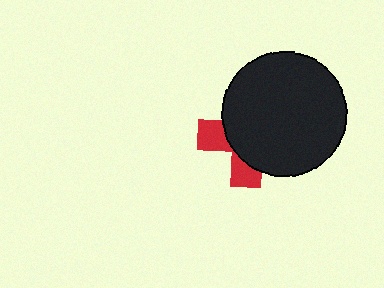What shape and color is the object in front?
The object in front is a black circle.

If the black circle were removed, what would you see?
You would see the complete red cross.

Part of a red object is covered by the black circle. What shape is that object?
It is a cross.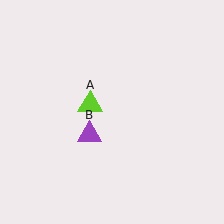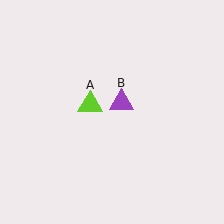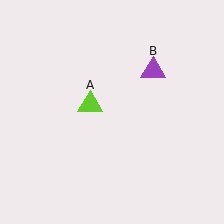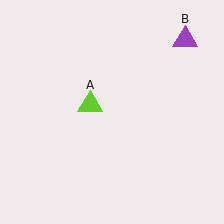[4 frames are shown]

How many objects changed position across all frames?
1 object changed position: purple triangle (object B).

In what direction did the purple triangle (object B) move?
The purple triangle (object B) moved up and to the right.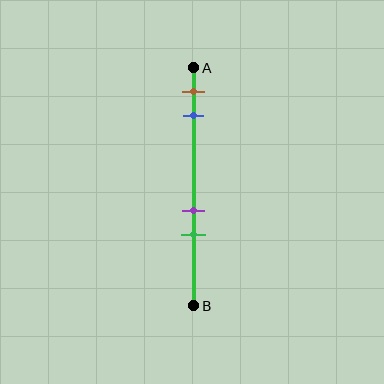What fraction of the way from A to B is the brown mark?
The brown mark is approximately 10% (0.1) of the way from A to B.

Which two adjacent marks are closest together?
The purple and green marks are the closest adjacent pair.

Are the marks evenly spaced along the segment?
No, the marks are not evenly spaced.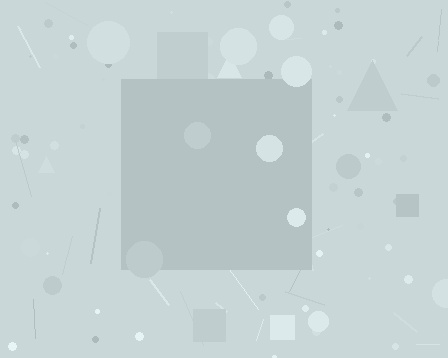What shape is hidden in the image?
A square is hidden in the image.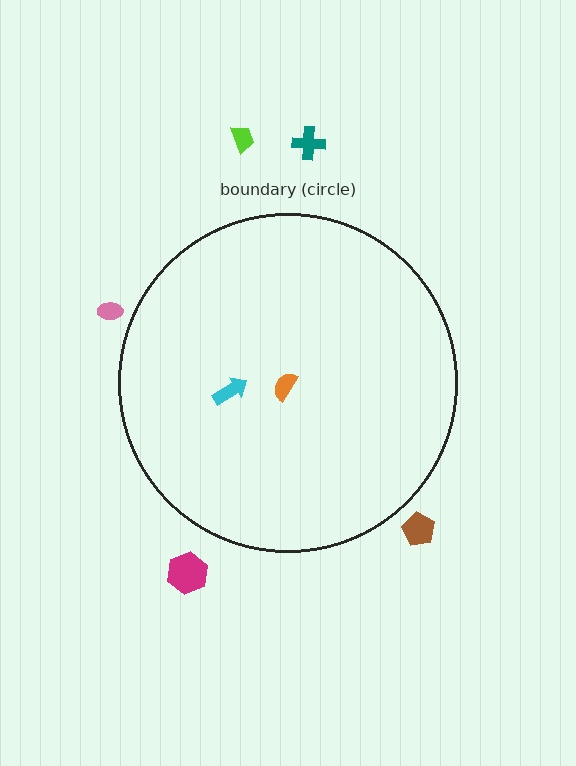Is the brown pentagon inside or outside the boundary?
Outside.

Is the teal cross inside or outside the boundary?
Outside.